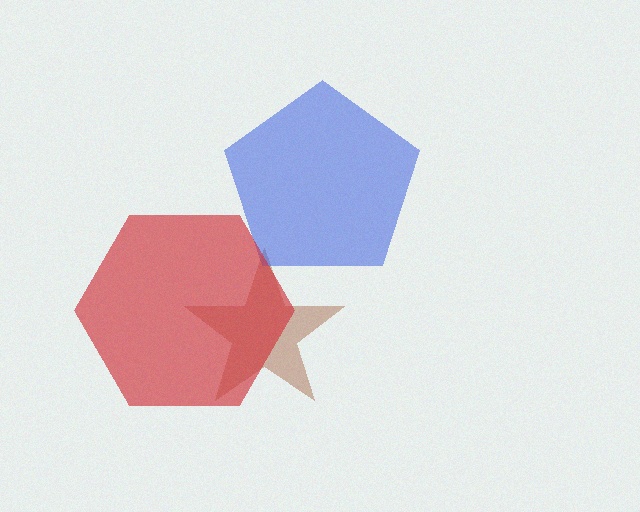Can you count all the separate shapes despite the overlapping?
Yes, there are 3 separate shapes.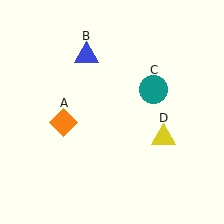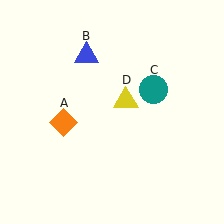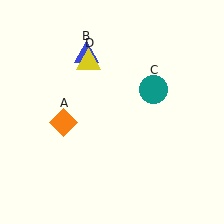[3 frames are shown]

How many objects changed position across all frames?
1 object changed position: yellow triangle (object D).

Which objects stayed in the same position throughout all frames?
Orange diamond (object A) and blue triangle (object B) and teal circle (object C) remained stationary.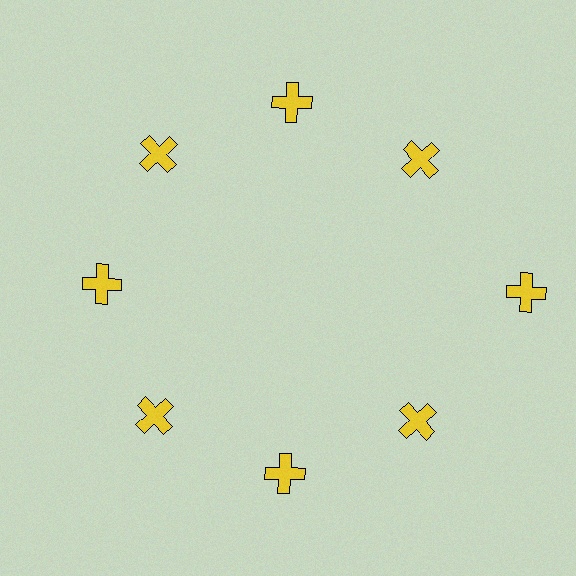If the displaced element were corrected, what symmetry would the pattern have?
It would have 8-fold rotational symmetry — the pattern would map onto itself every 45 degrees.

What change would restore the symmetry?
The symmetry would be restored by moving it inward, back onto the ring so that all 8 crosses sit at equal angles and equal distance from the center.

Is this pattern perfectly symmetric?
No. The 8 yellow crosses are arranged in a ring, but one element near the 3 o'clock position is pushed outward from the center, breaking the 8-fold rotational symmetry.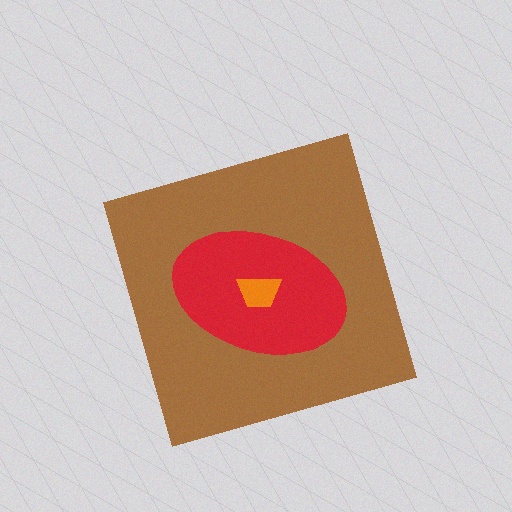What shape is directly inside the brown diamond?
The red ellipse.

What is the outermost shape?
The brown diamond.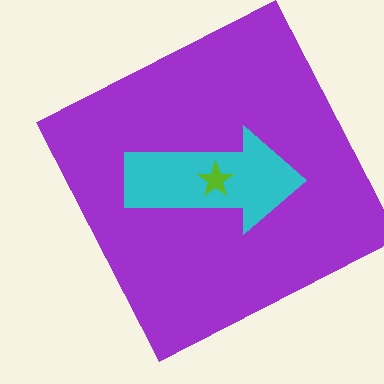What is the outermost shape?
The purple square.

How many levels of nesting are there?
3.